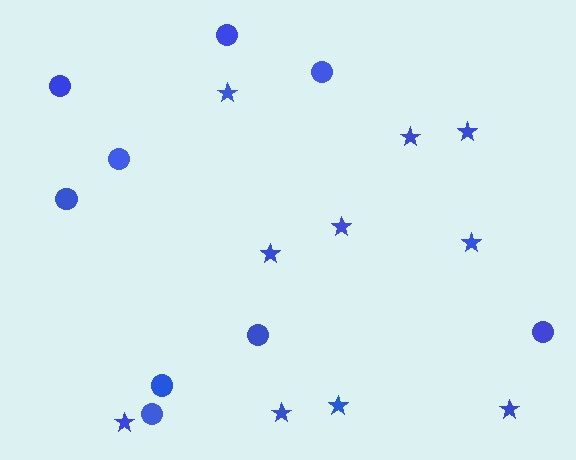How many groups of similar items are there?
There are 2 groups: one group of circles (9) and one group of stars (10).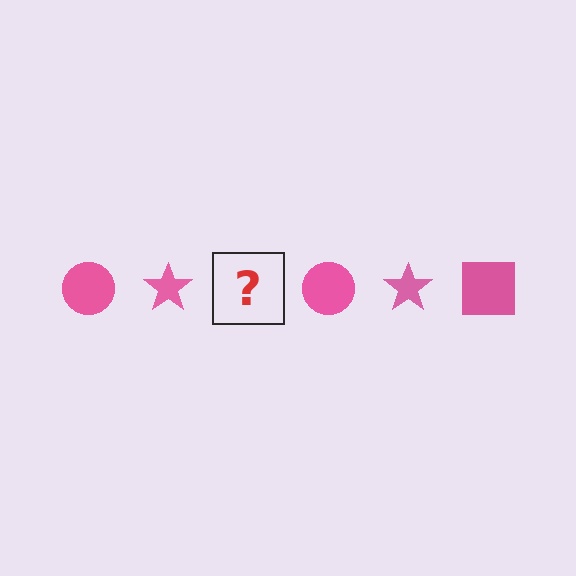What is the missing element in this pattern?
The missing element is a pink square.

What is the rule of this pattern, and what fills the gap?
The rule is that the pattern cycles through circle, star, square shapes in pink. The gap should be filled with a pink square.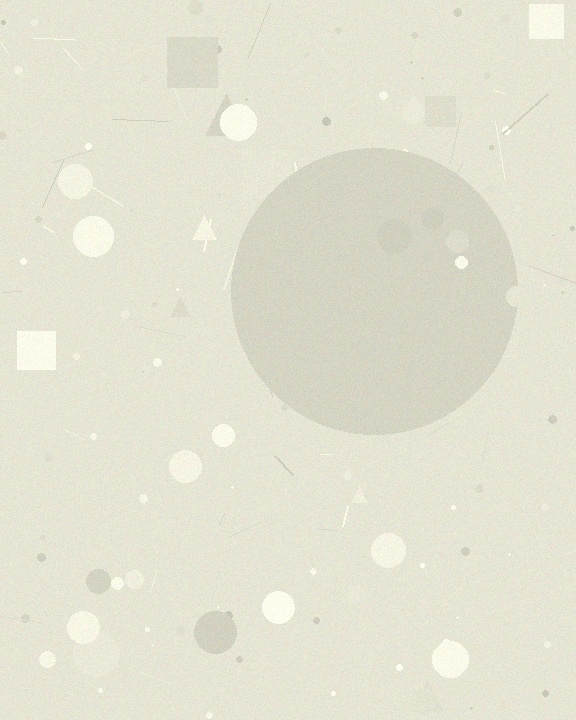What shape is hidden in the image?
A circle is hidden in the image.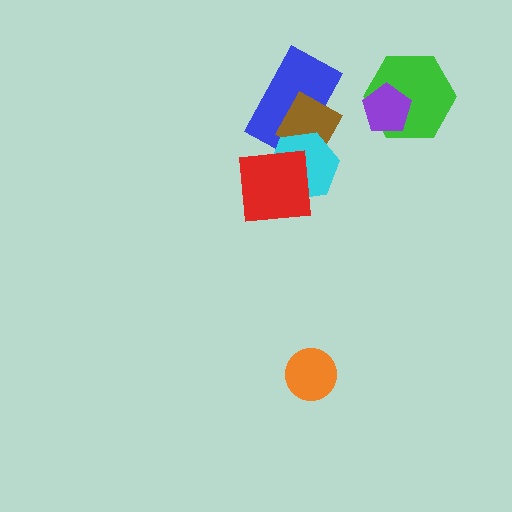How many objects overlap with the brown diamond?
3 objects overlap with the brown diamond.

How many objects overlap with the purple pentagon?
1 object overlaps with the purple pentagon.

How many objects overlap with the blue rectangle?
2 objects overlap with the blue rectangle.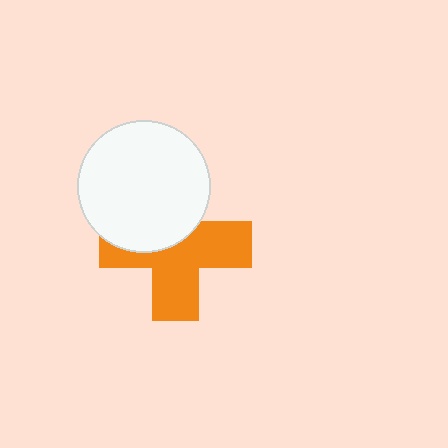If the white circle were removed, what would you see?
You would see the complete orange cross.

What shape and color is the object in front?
The object in front is a white circle.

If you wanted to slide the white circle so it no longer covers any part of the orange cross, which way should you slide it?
Slide it up — that is the most direct way to separate the two shapes.